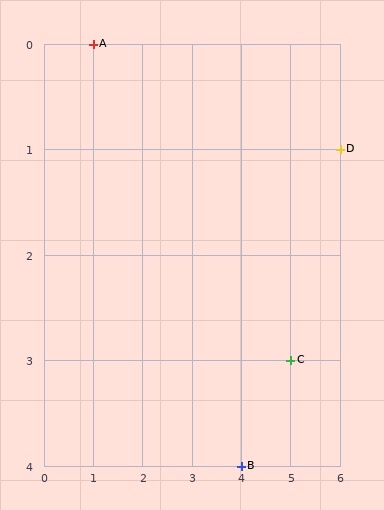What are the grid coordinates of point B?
Point B is at grid coordinates (4, 4).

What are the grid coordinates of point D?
Point D is at grid coordinates (6, 1).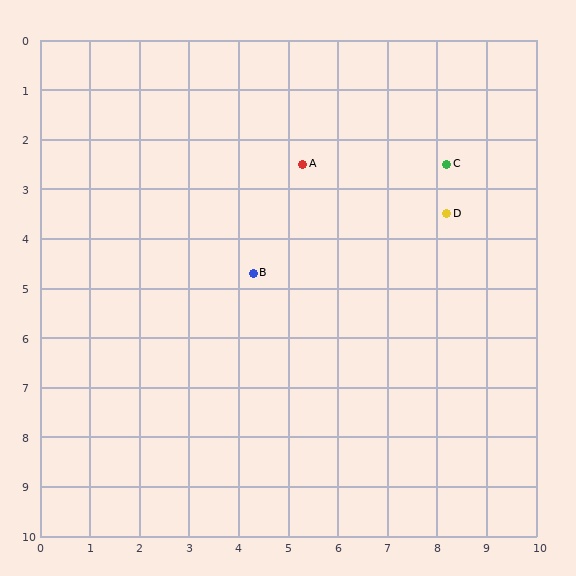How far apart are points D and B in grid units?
Points D and B are about 4.1 grid units apart.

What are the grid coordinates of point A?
Point A is at approximately (5.3, 2.5).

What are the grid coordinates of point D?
Point D is at approximately (8.2, 3.5).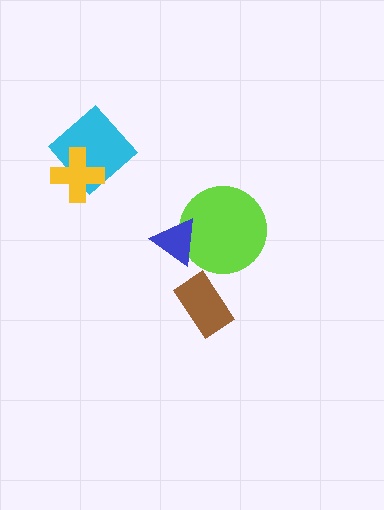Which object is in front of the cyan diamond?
The yellow cross is in front of the cyan diamond.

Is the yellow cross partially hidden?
No, no other shape covers it.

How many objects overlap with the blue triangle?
1 object overlaps with the blue triangle.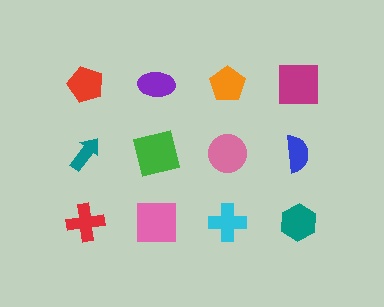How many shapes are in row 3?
4 shapes.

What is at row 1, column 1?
A red pentagon.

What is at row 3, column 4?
A teal hexagon.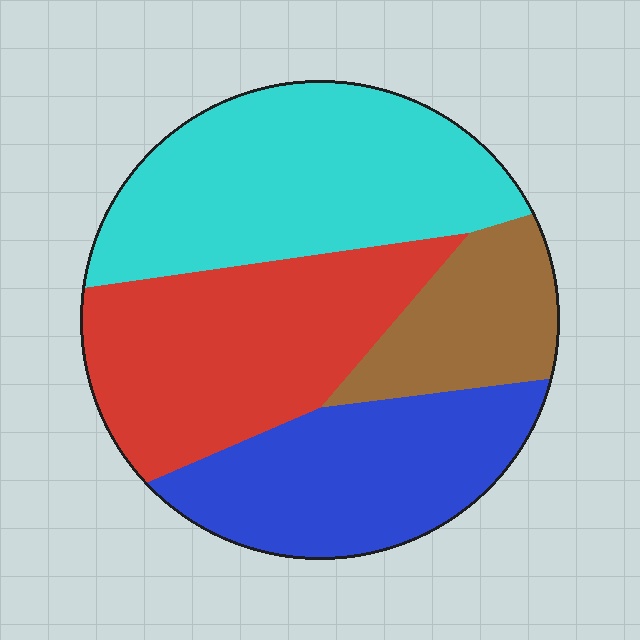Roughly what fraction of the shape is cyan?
Cyan takes up about one third (1/3) of the shape.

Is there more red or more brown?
Red.